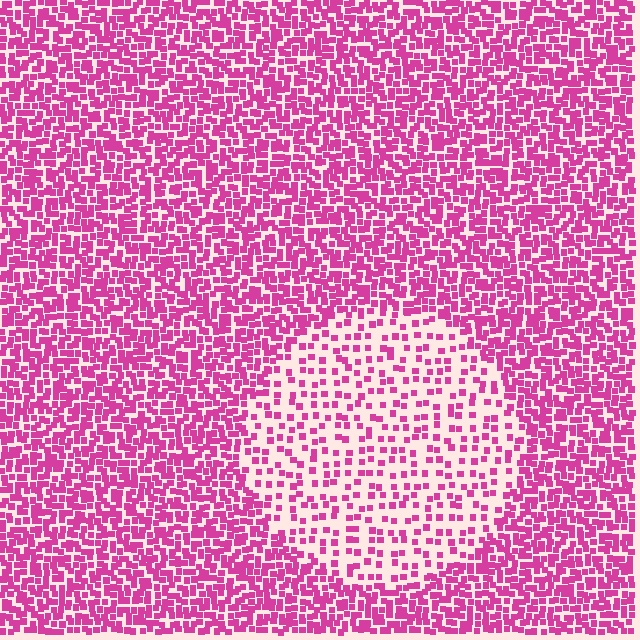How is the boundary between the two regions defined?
The boundary is defined by a change in element density (approximately 2.4x ratio). All elements are the same color, size, and shape.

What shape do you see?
I see a circle.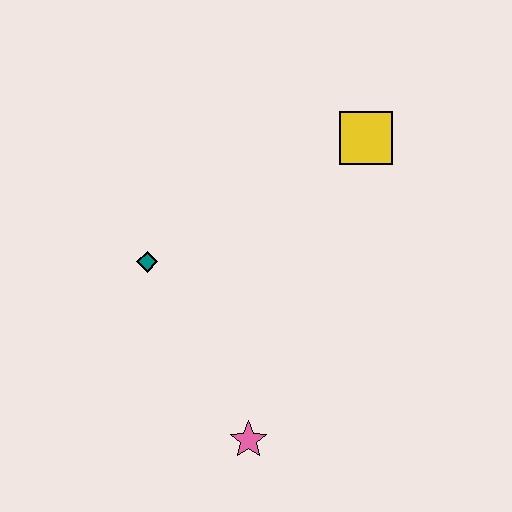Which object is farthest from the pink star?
The yellow square is farthest from the pink star.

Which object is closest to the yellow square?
The teal diamond is closest to the yellow square.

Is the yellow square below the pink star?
No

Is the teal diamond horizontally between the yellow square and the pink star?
No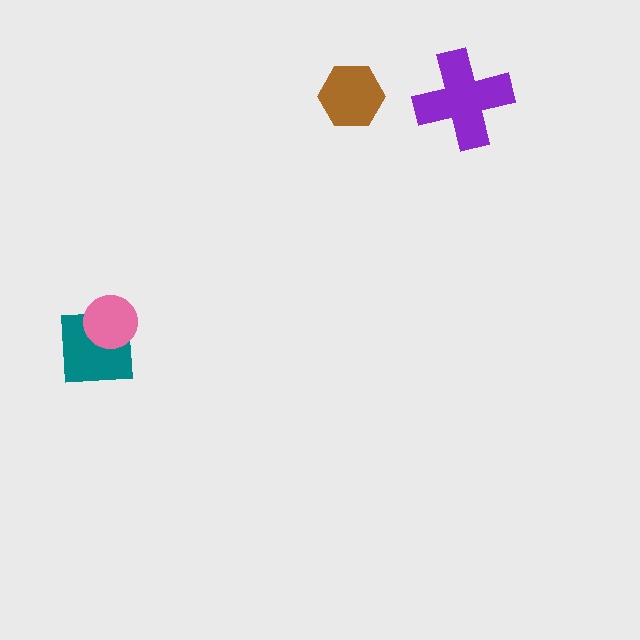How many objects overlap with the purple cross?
0 objects overlap with the purple cross.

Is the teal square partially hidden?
Yes, it is partially covered by another shape.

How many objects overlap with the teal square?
1 object overlaps with the teal square.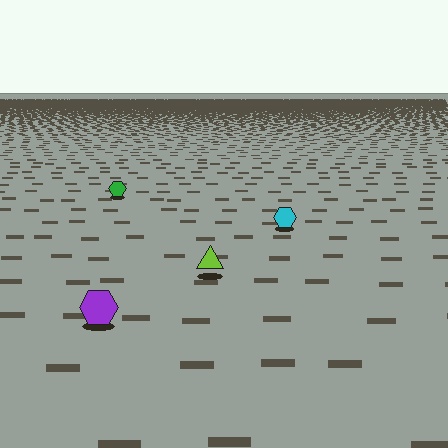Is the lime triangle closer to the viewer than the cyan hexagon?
Yes. The lime triangle is closer — you can tell from the texture gradient: the ground texture is coarser near it.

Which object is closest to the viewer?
The purple hexagon is closest. The texture marks near it are larger and more spread out.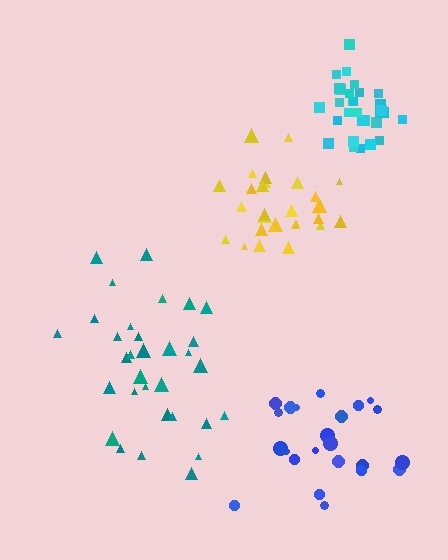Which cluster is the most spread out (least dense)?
Teal.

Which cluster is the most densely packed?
Cyan.